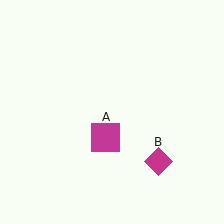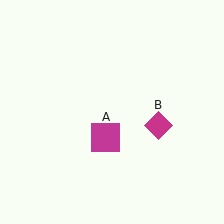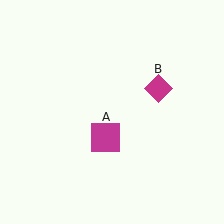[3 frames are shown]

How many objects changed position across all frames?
1 object changed position: magenta diamond (object B).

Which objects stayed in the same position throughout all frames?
Magenta square (object A) remained stationary.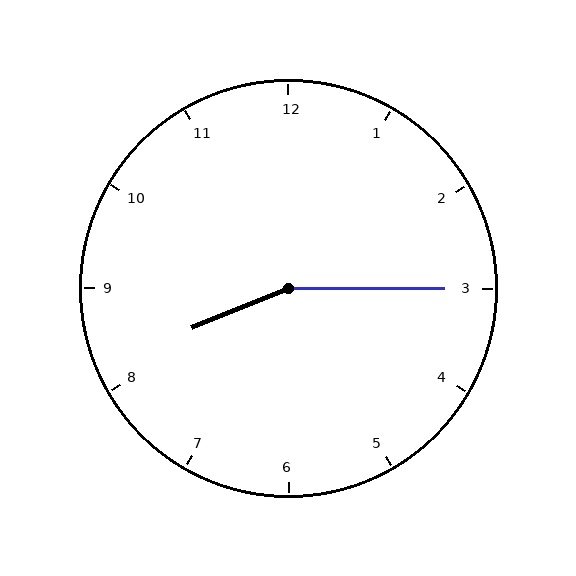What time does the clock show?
8:15.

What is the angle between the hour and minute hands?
Approximately 158 degrees.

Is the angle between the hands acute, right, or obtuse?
It is obtuse.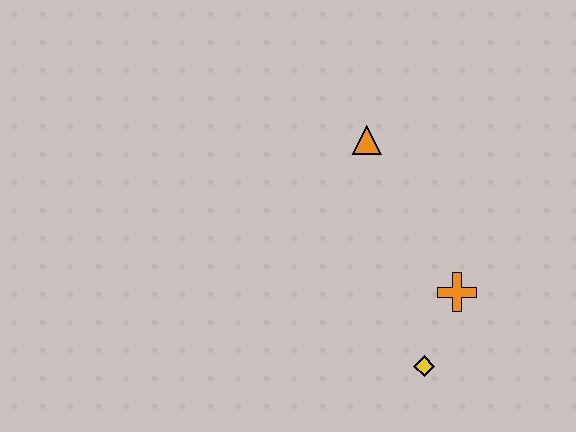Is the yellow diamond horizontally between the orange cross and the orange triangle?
Yes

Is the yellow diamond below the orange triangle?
Yes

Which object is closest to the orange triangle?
The orange cross is closest to the orange triangle.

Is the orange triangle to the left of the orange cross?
Yes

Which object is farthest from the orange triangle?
The yellow diamond is farthest from the orange triangle.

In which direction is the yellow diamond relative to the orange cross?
The yellow diamond is below the orange cross.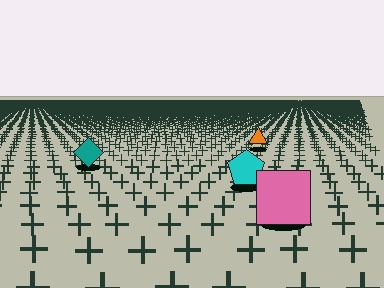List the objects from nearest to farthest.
From nearest to farthest: the pink square, the cyan pentagon, the teal diamond, the orange triangle.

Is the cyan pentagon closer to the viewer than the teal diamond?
Yes. The cyan pentagon is closer — you can tell from the texture gradient: the ground texture is coarser near it.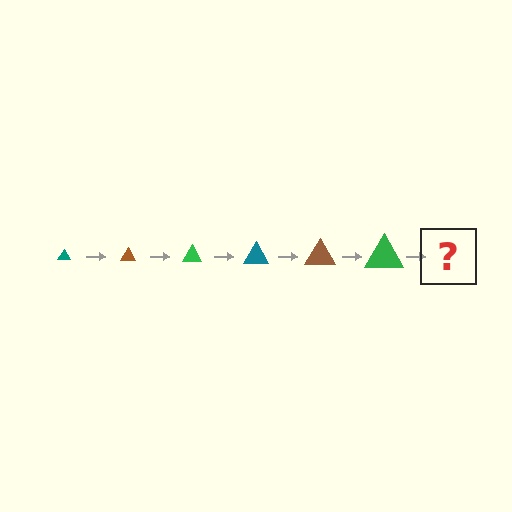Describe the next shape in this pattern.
It should be a teal triangle, larger than the previous one.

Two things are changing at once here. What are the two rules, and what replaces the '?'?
The two rules are that the triangle grows larger each step and the color cycles through teal, brown, and green. The '?' should be a teal triangle, larger than the previous one.